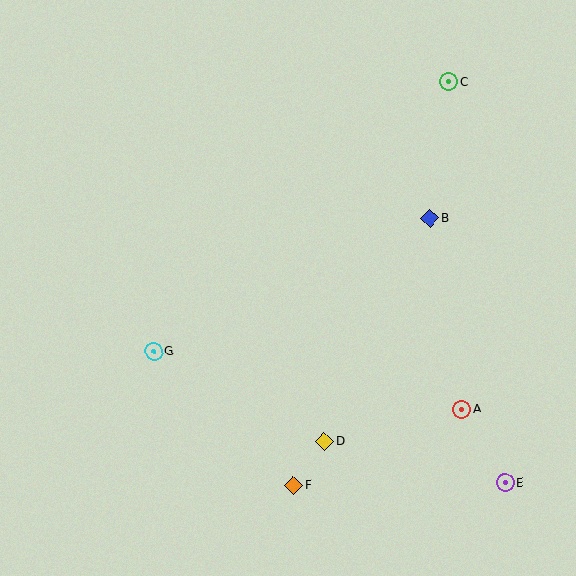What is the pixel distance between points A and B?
The distance between A and B is 193 pixels.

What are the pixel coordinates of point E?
Point E is at (505, 483).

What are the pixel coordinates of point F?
Point F is at (293, 485).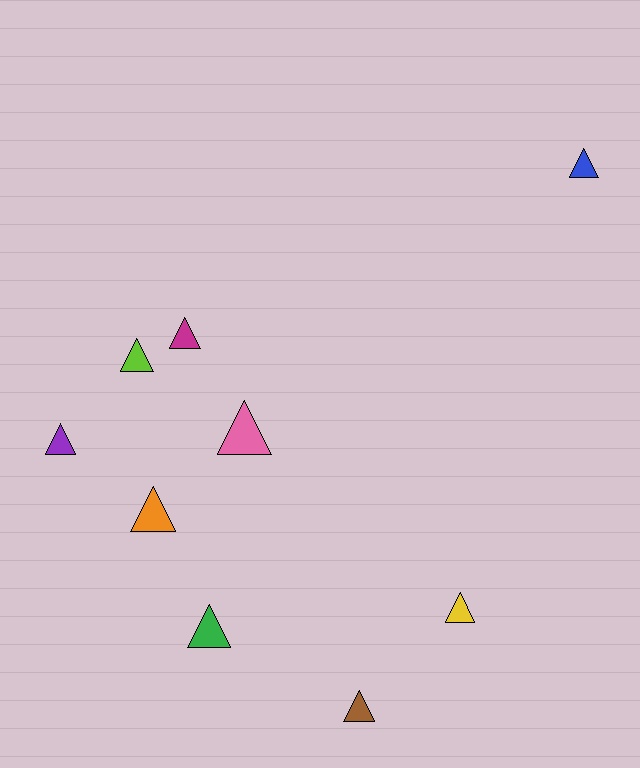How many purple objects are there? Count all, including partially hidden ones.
There is 1 purple object.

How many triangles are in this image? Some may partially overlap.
There are 9 triangles.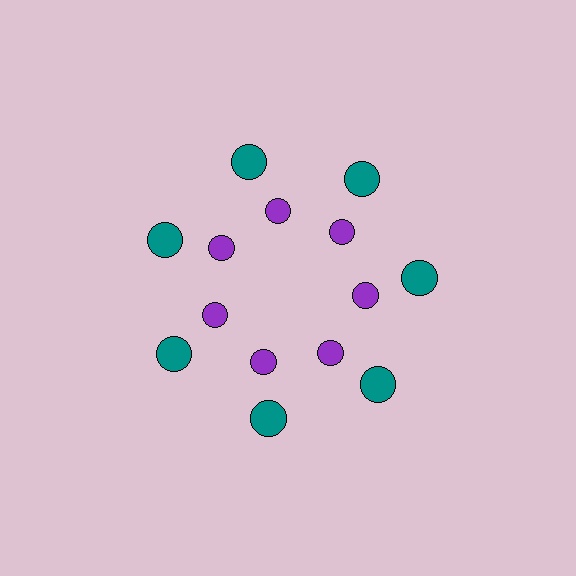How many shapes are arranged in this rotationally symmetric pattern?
There are 14 shapes, arranged in 7 groups of 2.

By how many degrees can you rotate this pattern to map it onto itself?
The pattern maps onto itself every 51 degrees of rotation.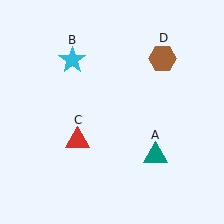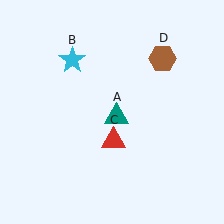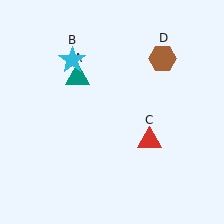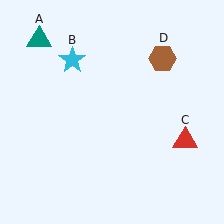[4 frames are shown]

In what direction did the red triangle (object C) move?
The red triangle (object C) moved right.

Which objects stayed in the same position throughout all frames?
Cyan star (object B) and brown hexagon (object D) remained stationary.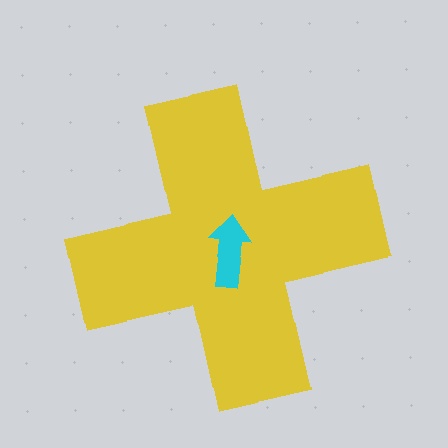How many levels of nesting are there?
2.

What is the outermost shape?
The yellow cross.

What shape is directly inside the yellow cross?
The cyan arrow.